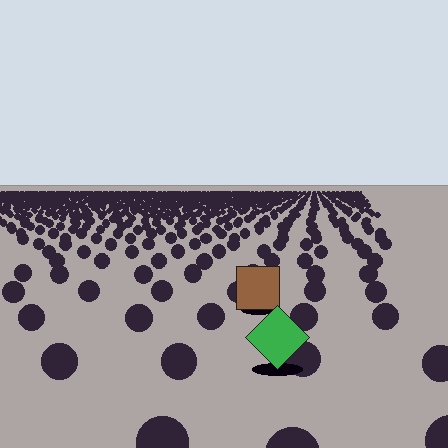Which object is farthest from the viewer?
The brown square is farthest from the viewer. It appears smaller and the ground texture around it is denser.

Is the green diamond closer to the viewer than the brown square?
Yes. The green diamond is closer — you can tell from the texture gradient: the ground texture is coarser near it.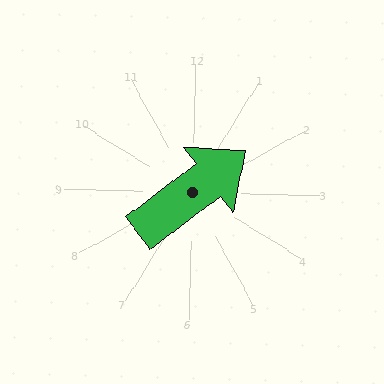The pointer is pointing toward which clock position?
Roughly 2 o'clock.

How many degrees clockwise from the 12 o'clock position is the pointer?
Approximately 51 degrees.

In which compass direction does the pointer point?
Northeast.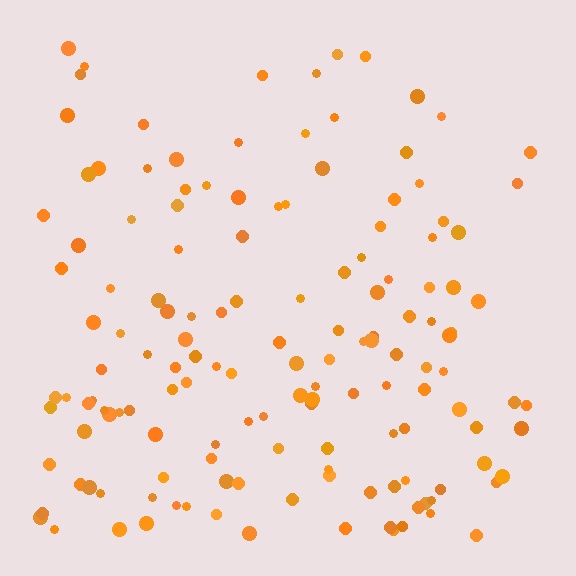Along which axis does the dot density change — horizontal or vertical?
Vertical.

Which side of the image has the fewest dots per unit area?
The top.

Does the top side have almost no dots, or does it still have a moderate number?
Still a moderate number, just noticeably fewer than the bottom.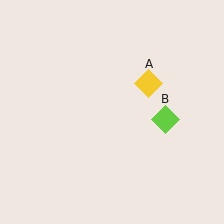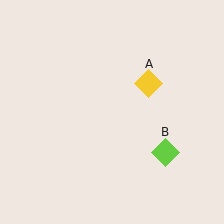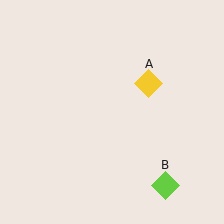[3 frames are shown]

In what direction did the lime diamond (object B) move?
The lime diamond (object B) moved down.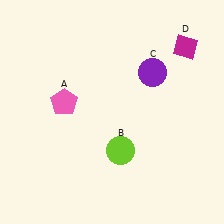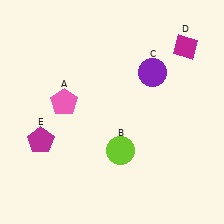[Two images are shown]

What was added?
A magenta pentagon (E) was added in Image 2.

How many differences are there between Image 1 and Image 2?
There is 1 difference between the two images.